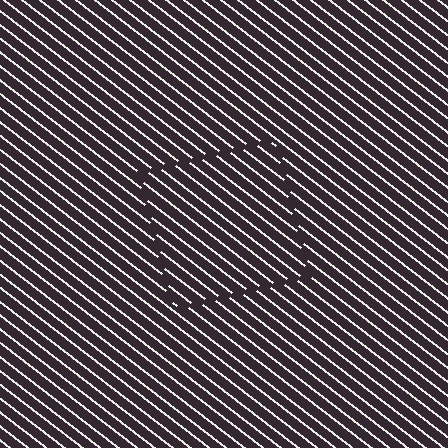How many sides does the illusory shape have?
4 sides — the line-ends trace a square.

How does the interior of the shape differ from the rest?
The interior of the shape contains the same grating, shifted by half a period — the contour is defined by the phase discontinuity where line-ends from the inner and outer gratings abut.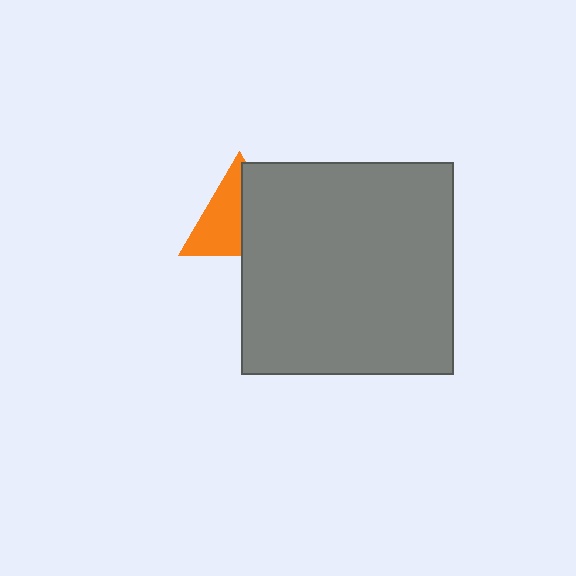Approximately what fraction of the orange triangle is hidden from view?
Roughly 46% of the orange triangle is hidden behind the gray square.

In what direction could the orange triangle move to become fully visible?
The orange triangle could move left. That would shift it out from behind the gray square entirely.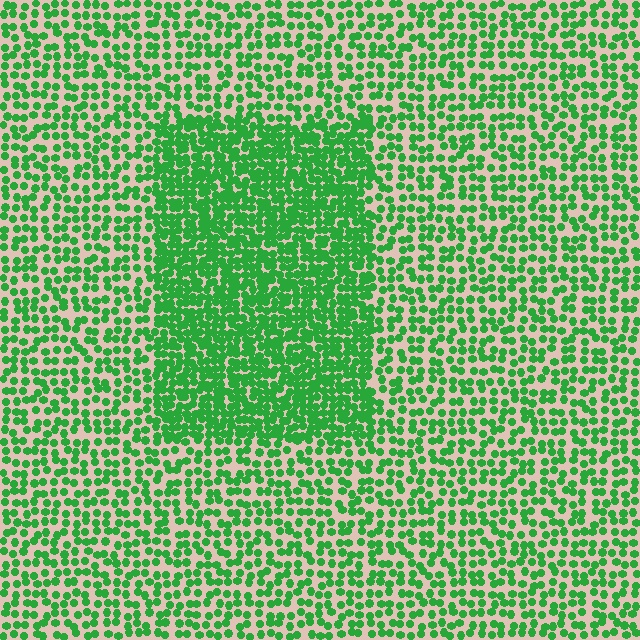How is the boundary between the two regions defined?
The boundary is defined by a change in element density (approximately 1.9x ratio). All elements are the same color, size, and shape.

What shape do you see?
I see a rectangle.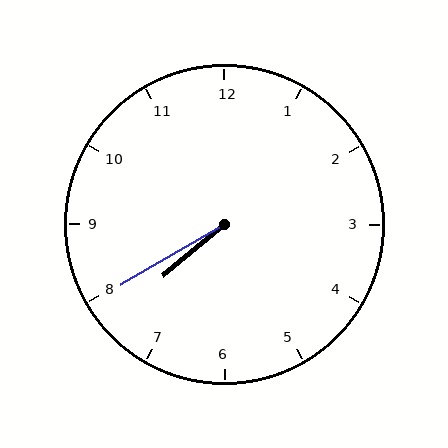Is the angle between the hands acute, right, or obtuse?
It is acute.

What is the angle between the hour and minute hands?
Approximately 10 degrees.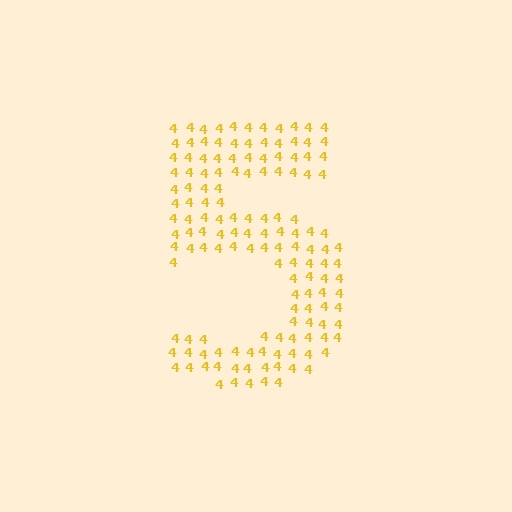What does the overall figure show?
The overall figure shows the digit 5.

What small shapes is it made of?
It is made of small digit 4's.